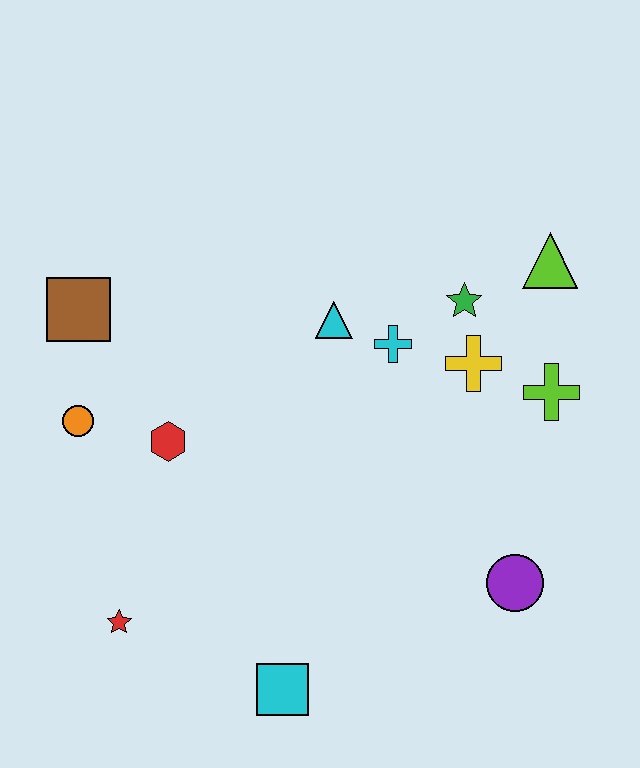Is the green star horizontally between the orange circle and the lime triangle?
Yes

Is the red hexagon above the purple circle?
Yes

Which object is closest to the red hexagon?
The orange circle is closest to the red hexagon.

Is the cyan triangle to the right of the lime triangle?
No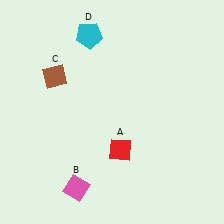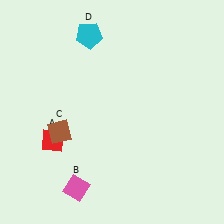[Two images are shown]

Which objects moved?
The objects that moved are: the red diamond (A), the brown diamond (C).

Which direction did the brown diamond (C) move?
The brown diamond (C) moved down.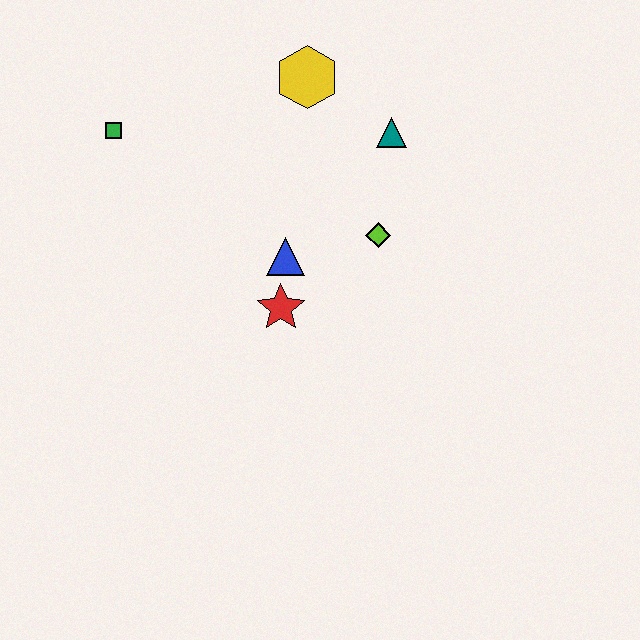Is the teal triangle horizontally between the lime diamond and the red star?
No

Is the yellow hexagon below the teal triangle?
No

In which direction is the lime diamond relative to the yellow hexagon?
The lime diamond is below the yellow hexagon.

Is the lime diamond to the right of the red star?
Yes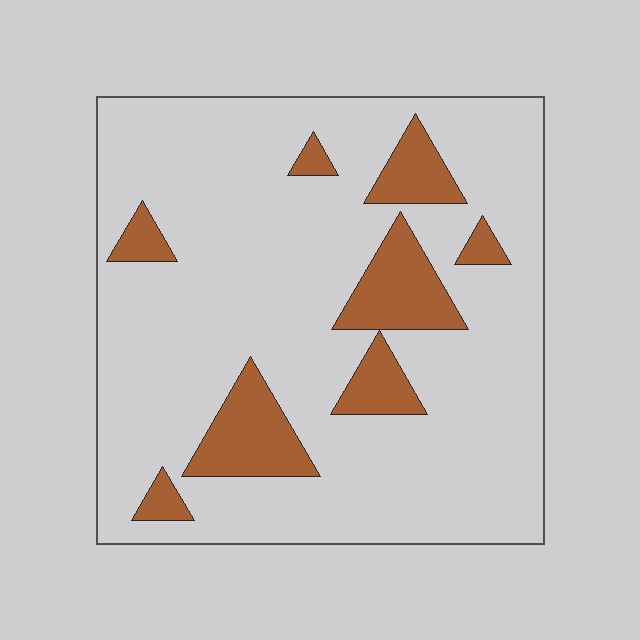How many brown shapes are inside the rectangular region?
8.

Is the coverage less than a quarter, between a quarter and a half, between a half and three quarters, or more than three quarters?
Less than a quarter.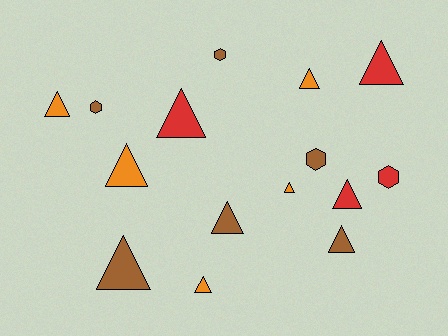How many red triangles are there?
There are 3 red triangles.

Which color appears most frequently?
Brown, with 6 objects.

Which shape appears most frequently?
Triangle, with 11 objects.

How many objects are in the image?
There are 15 objects.